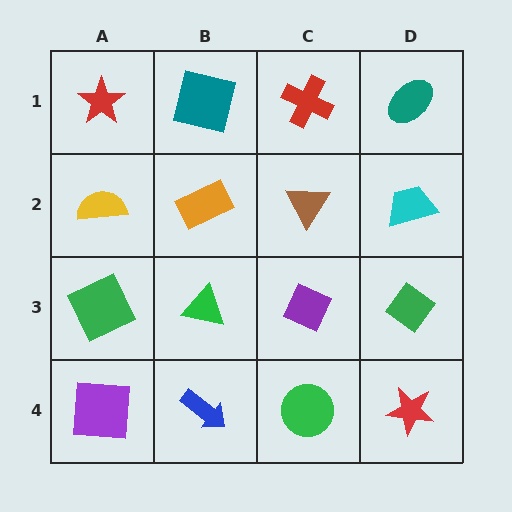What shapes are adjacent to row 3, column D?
A cyan trapezoid (row 2, column D), a red star (row 4, column D), a purple diamond (row 3, column C).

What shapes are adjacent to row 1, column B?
An orange rectangle (row 2, column B), a red star (row 1, column A), a red cross (row 1, column C).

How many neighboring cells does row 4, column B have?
3.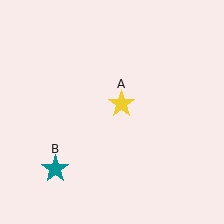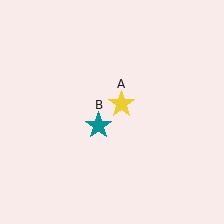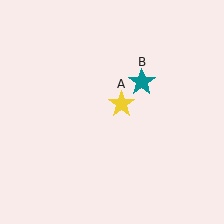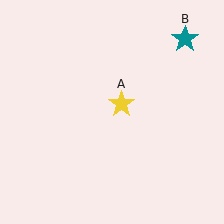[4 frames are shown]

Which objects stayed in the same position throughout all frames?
Yellow star (object A) remained stationary.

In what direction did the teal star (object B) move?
The teal star (object B) moved up and to the right.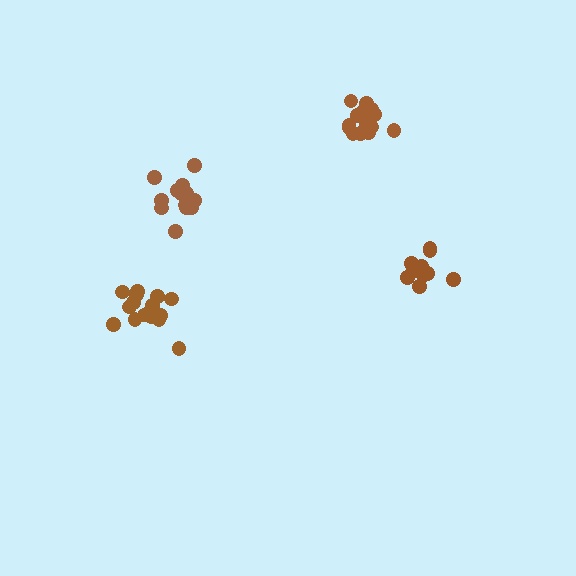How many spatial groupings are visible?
There are 4 spatial groupings.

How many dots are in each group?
Group 1: 13 dots, Group 2: 14 dots, Group 3: 16 dots, Group 4: 16 dots (59 total).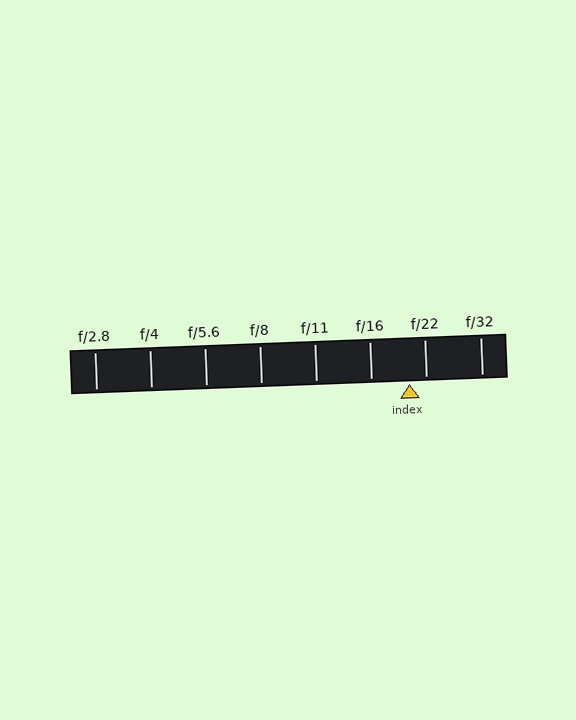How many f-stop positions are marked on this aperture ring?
There are 8 f-stop positions marked.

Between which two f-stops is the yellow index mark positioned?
The index mark is between f/16 and f/22.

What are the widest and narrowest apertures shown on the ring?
The widest aperture shown is f/2.8 and the narrowest is f/32.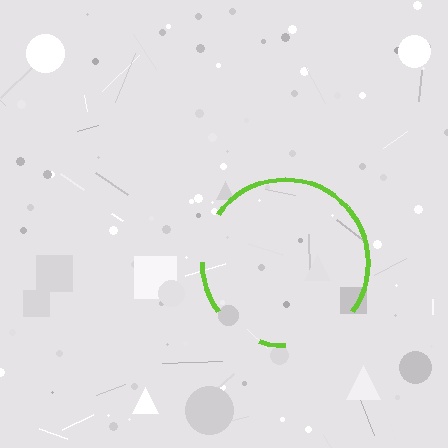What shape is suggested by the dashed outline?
The dashed outline suggests a circle.